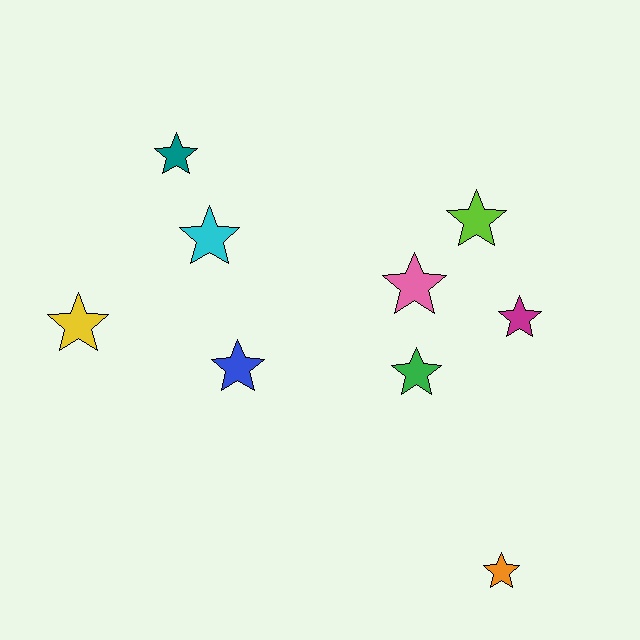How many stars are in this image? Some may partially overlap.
There are 9 stars.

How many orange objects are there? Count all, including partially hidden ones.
There is 1 orange object.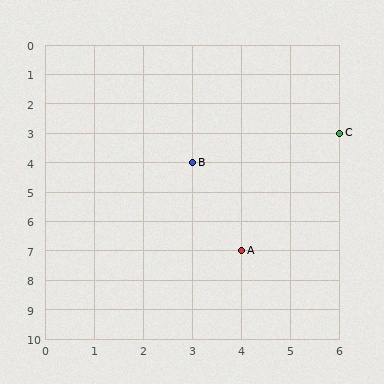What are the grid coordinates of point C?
Point C is at grid coordinates (6, 3).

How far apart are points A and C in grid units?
Points A and C are 2 columns and 4 rows apart (about 4.5 grid units diagonally).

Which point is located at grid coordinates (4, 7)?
Point A is at (4, 7).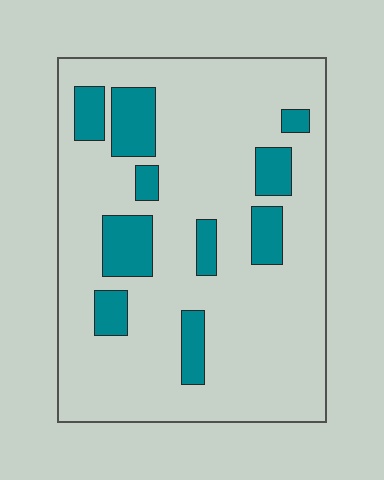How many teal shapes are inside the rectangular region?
10.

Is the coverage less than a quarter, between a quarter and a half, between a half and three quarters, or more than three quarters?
Less than a quarter.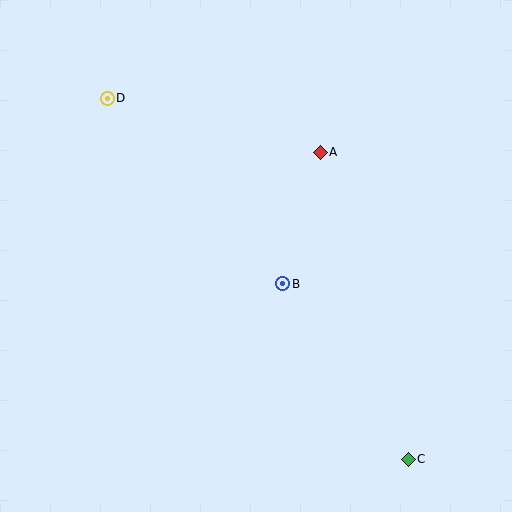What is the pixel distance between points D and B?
The distance between D and B is 255 pixels.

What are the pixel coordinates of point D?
Point D is at (107, 98).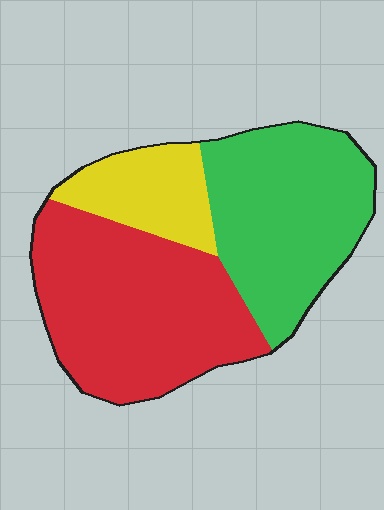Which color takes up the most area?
Red, at roughly 45%.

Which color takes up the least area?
Yellow, at roughly 15%.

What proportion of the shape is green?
Green covers 38% of the shape.